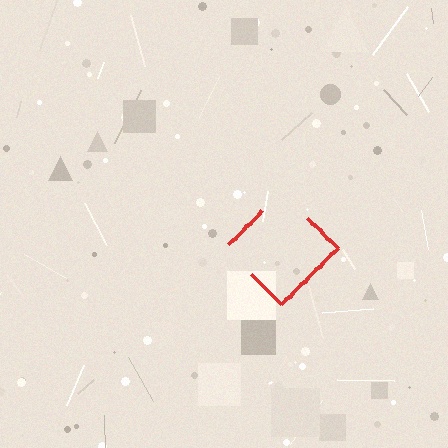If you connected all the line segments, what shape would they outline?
They would outline a diamond.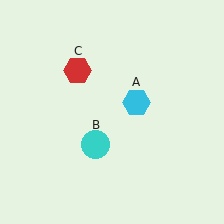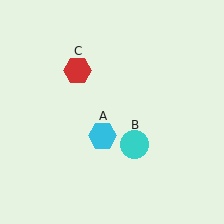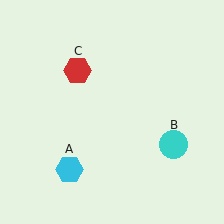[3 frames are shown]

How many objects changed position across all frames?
2 objects changed position: cyan hexagon (object A), cyan circle (object B).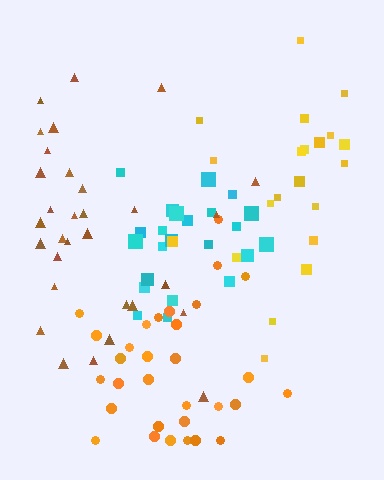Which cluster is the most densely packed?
Cyan.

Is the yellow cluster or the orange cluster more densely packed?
Orange.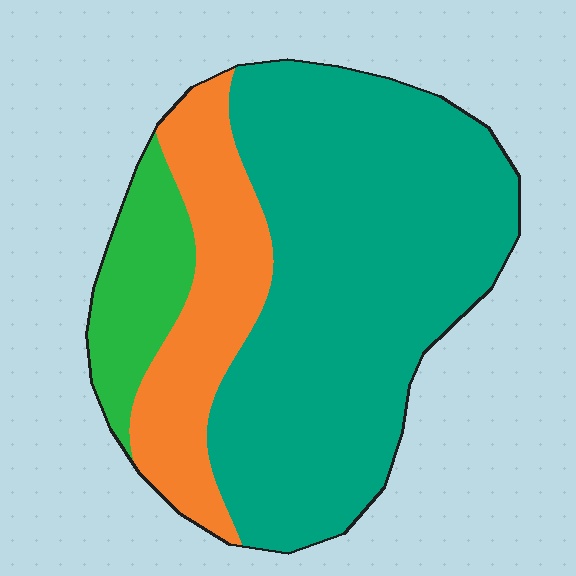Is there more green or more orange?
Orange.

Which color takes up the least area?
Green, at roughly 10%.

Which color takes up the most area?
Teal, at roughly 65%.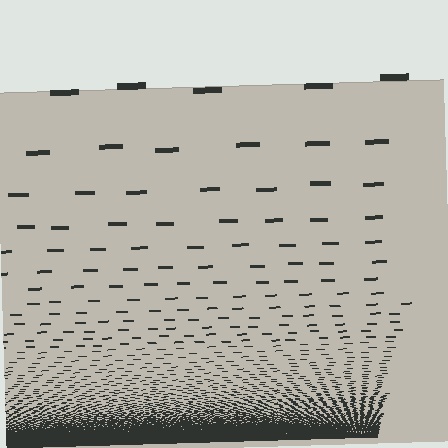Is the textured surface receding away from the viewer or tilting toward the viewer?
The surface appears to tilt toward the viewer. Texture elements get larger and sparser toward the top.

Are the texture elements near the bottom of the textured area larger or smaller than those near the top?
Smaller. The gradient is inverted — elements near the bottom are smaller and denser.